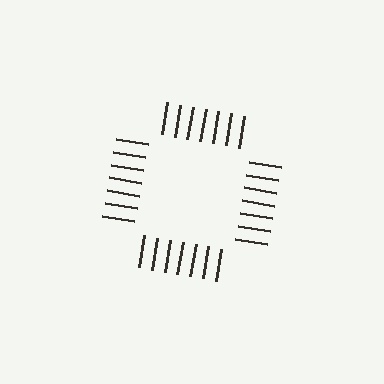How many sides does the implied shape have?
4 sides — the line-ends trace a square.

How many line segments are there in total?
28 — 7 along each of the 4 edges.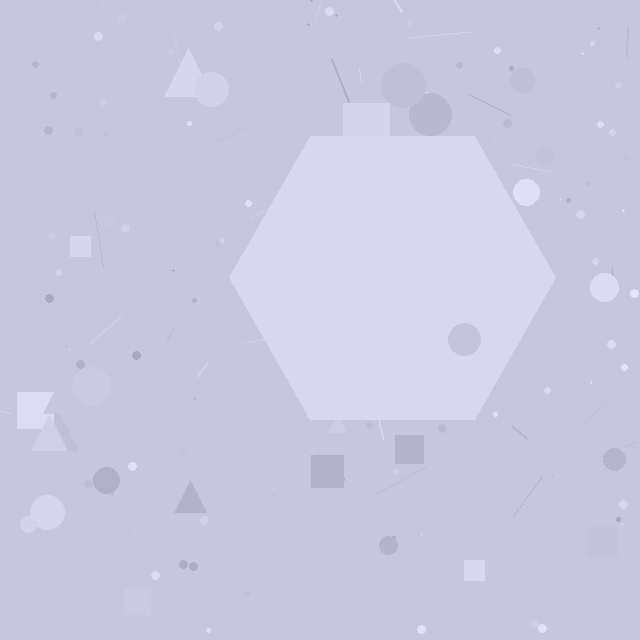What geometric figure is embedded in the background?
A hexagon is embedded in the background.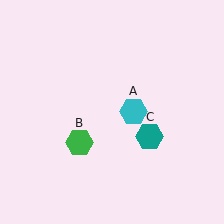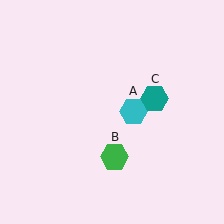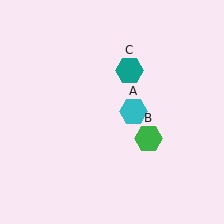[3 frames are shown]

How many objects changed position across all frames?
2 objects changed position: green hexagon (object B), teal hexagon (object C).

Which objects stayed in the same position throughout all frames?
Cyan hexagon (object A) remained stationary.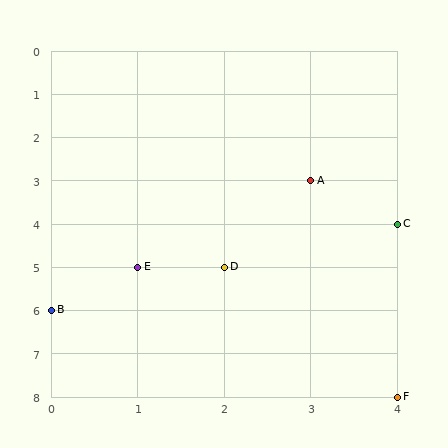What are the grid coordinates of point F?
Point F is at grid coordinates (4, 8).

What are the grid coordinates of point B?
Point B is at grid coordinates (0, 6).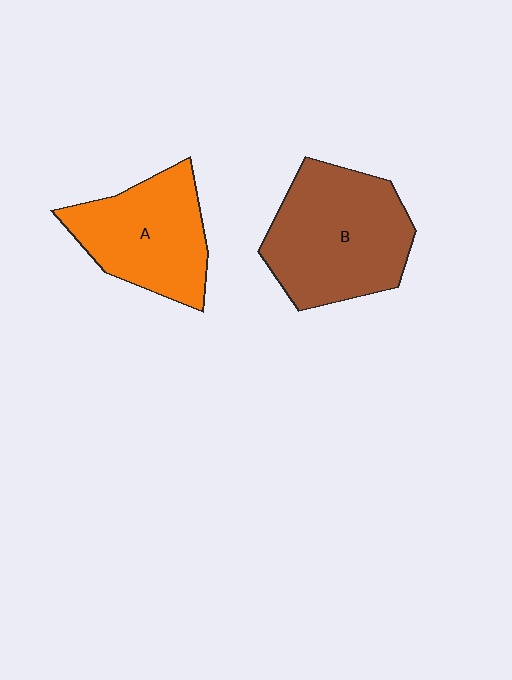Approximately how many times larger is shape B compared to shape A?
Approximately 1.3 times.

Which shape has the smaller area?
Shape A (orange).